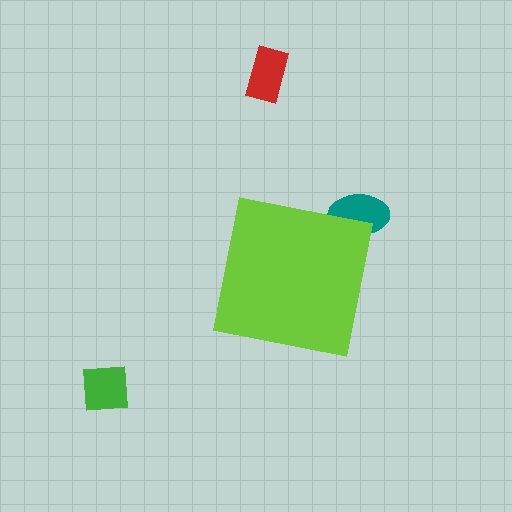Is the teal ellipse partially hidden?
Yes, the teal ellipse is partially hidden behind the lime square.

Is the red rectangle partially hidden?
No, the red rectangle is fully visible.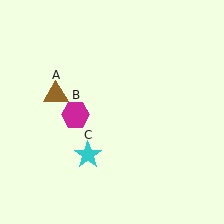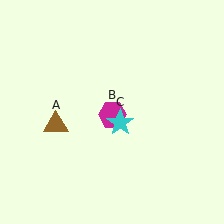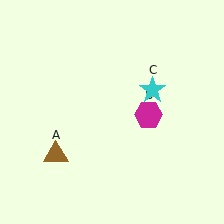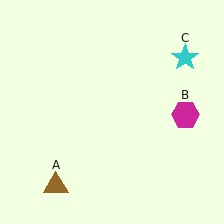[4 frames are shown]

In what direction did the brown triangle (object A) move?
The brown triangle (object A) moved down.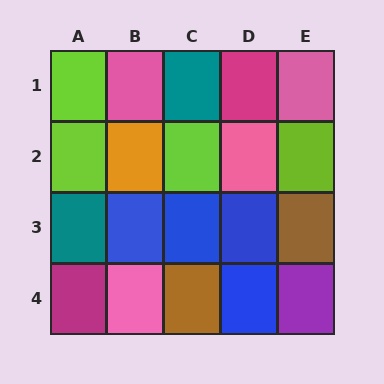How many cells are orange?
1 cell is orange.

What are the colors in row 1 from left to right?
Lime, pink, teal, magenta, pink.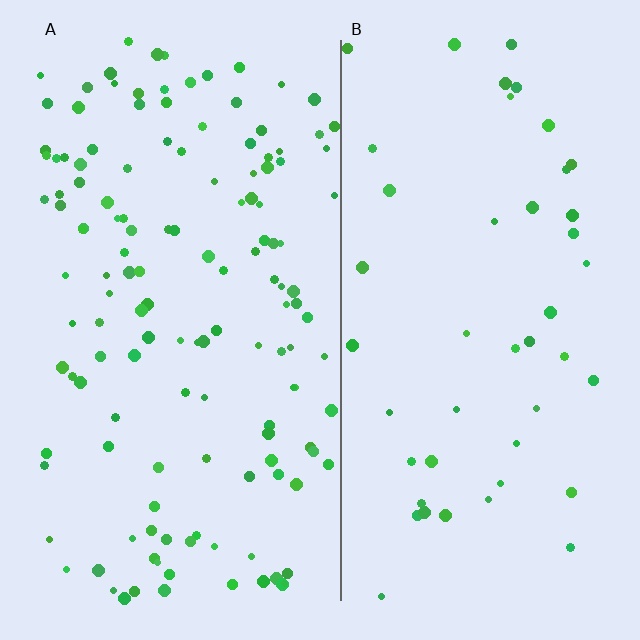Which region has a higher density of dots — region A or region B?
A (the left).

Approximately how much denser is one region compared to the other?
Approximately 3.1× — region A over region B.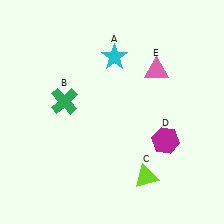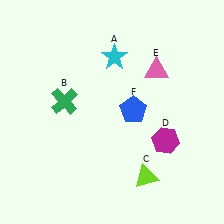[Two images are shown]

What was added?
A blue pentagon (F) was added in Image 2.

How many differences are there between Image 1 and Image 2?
There is 1 difference between the two images.